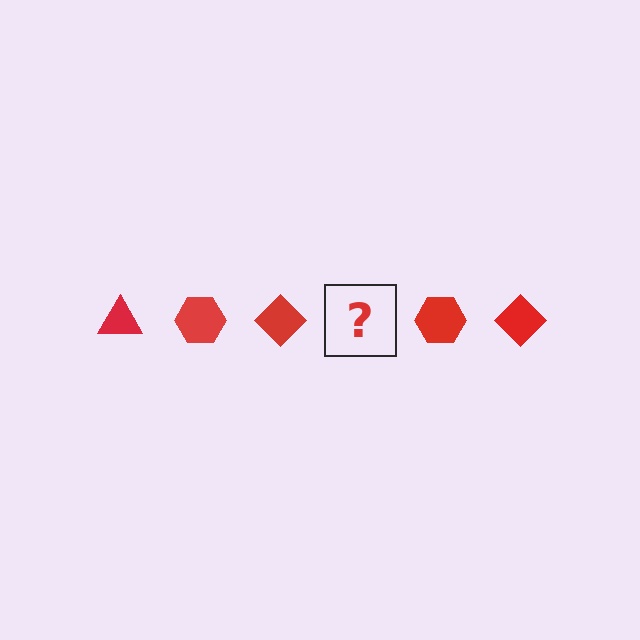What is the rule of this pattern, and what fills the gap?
The rule is that the pattern cycles through triangle, hexagon, diamond shapes in red. The gap should be filled with a red triangle.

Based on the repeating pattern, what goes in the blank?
The blank should be a red triangle.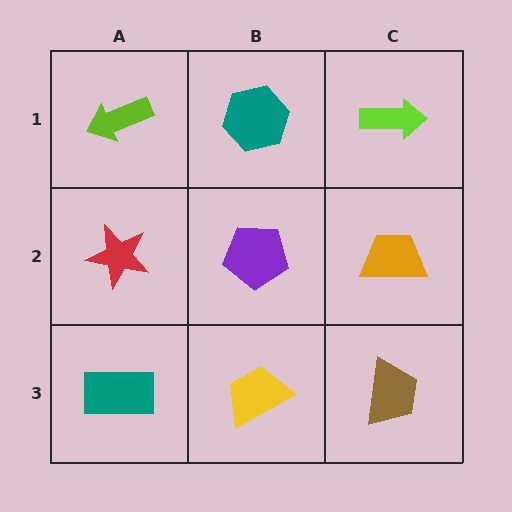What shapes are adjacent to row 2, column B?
A teal hexagon (row 1, column B), a yellow trapezoid (row 3, column B), a red star (row 2, column A), an orange trapezoid (row 2, column C).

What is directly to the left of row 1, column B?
A lime arrow.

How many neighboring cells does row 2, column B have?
4.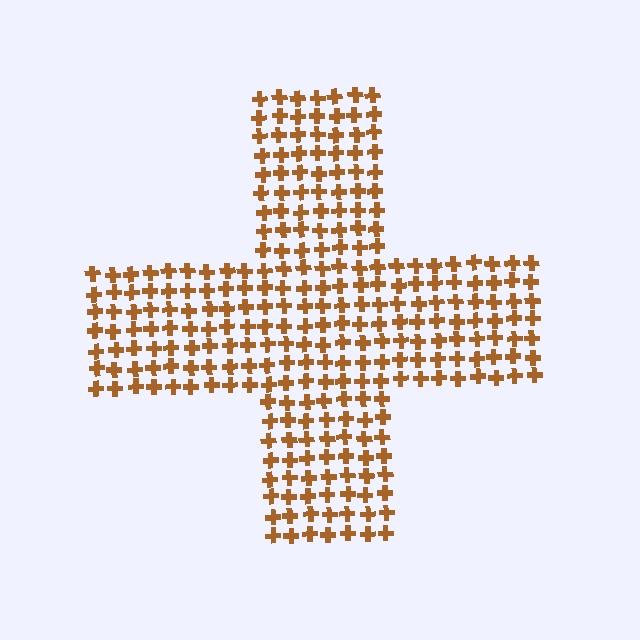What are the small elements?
The small elements are crosses.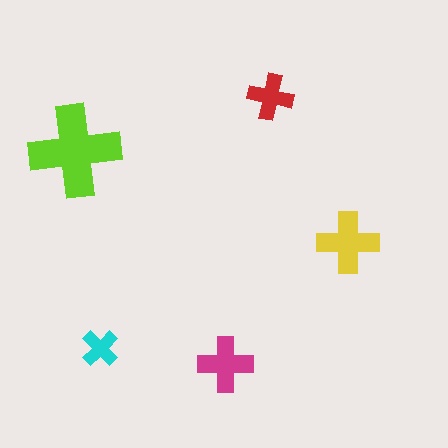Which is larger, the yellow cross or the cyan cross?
The yellow one.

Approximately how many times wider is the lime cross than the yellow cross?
About 1.5 times wider.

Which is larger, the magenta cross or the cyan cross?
The magenta one.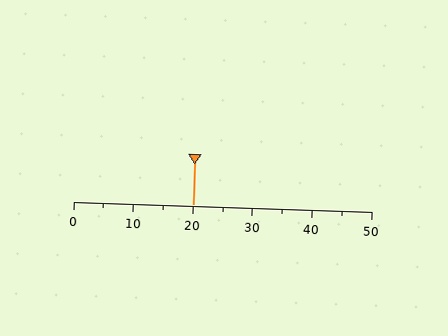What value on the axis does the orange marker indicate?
The marker indicates approximately 20.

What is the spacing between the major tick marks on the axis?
The major ticks are spaced 10 apart.